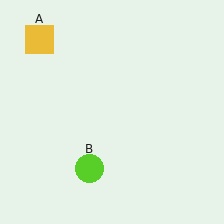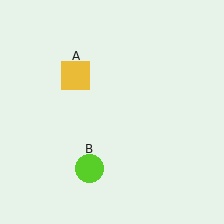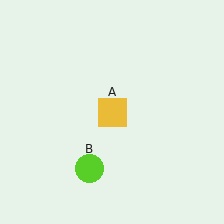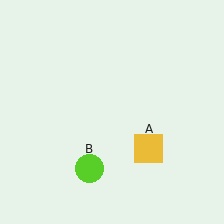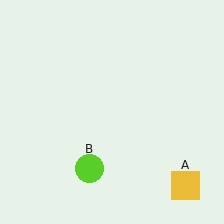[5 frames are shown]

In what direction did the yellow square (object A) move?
The yellow square (object A) moved down and to the right.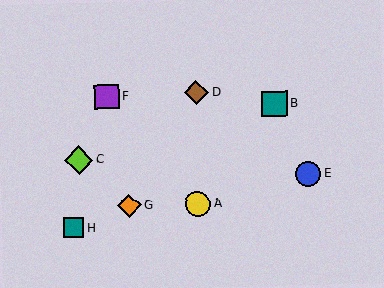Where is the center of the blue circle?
The center of the blue circle is at (308, 174).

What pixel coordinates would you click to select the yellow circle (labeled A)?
Click at (198, 204) to select the yellow circle A.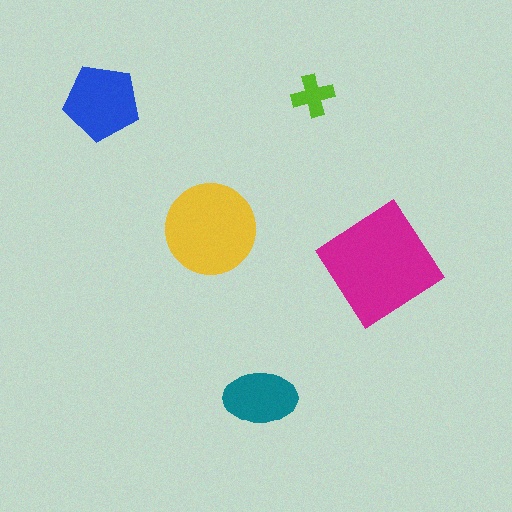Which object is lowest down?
The teal ellipse is bottommost.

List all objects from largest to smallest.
The magenta diamond, the yellow circle, the blue pentagon, the teal ellipse, the lime cross.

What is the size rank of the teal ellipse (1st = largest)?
4th.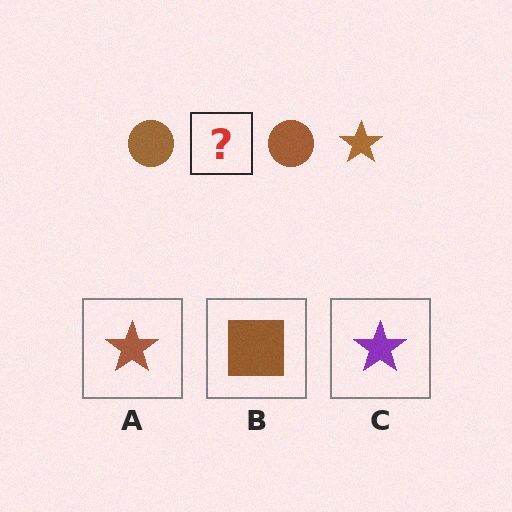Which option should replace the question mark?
Option A.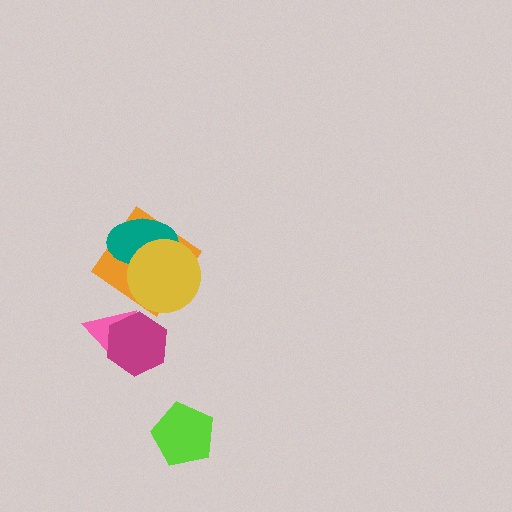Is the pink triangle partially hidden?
Yes, it is partially covered by another shape.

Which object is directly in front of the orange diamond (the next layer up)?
The teal ellipse is directly in front of the orange diamond.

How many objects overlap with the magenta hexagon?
1 object overlaps with the magenta hexagon.